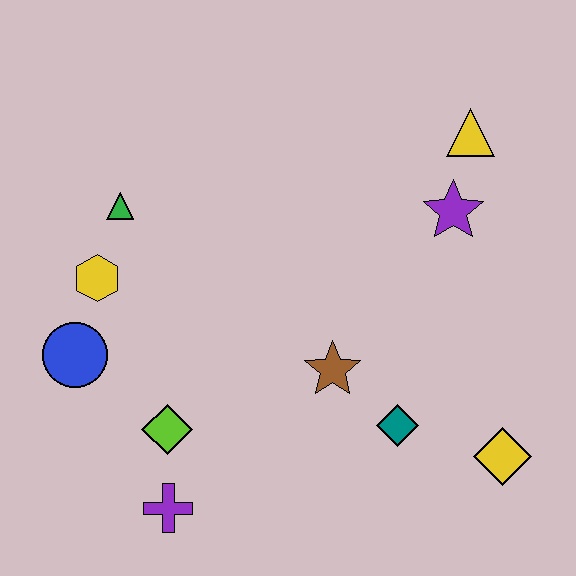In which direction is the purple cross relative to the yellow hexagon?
The purple cross is below the yellow hexagon.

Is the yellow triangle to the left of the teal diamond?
No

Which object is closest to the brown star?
The teal diamond is closest to the brown star.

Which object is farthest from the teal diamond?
The green triangle is farthest from the teal diamond.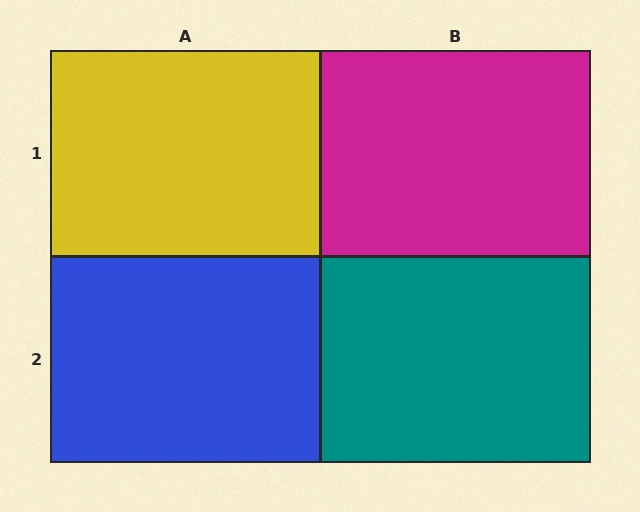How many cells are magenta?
1 cell is magenta.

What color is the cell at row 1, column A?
Yellow.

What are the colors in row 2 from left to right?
Blue, teal.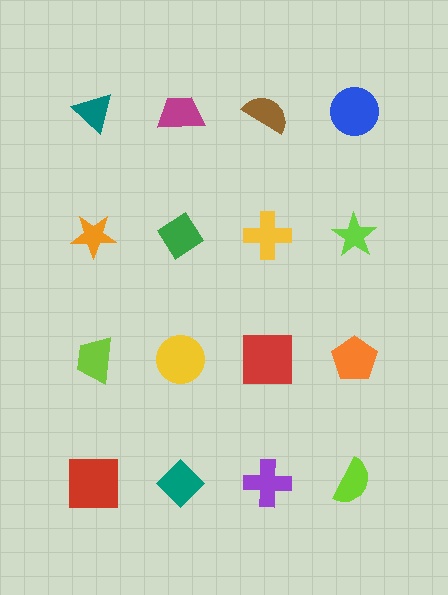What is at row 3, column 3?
A red square.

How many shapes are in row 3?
4 shapes.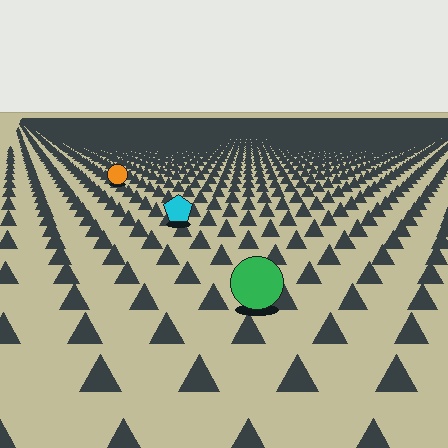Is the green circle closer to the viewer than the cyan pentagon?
Yes. The green circle is closer — you can tell from the texture gradient: the ground texture is coarser near it.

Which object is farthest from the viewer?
The orange circle is farthest from the viewer. It appears smaller and the ground texture around it is denser.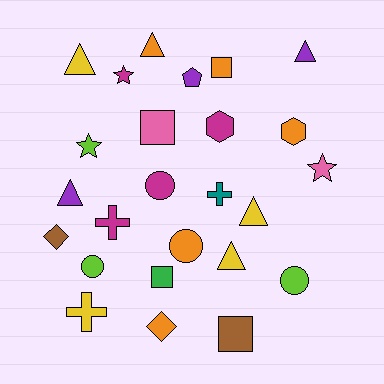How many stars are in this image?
There are 3 stars.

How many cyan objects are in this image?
There are no cyan objects.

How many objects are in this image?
There are 25 objects.